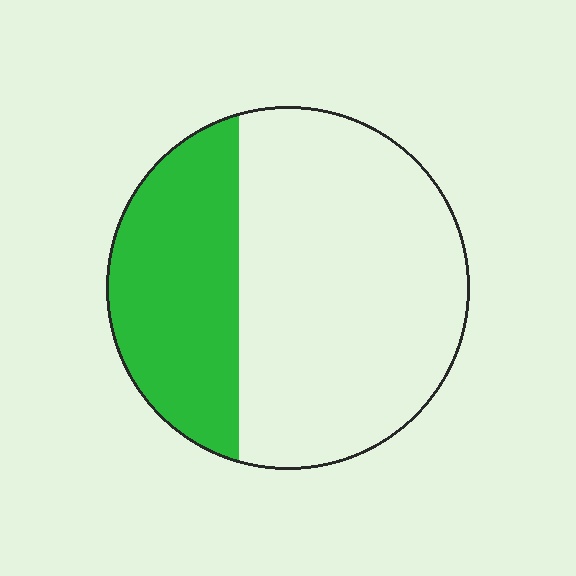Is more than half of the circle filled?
No.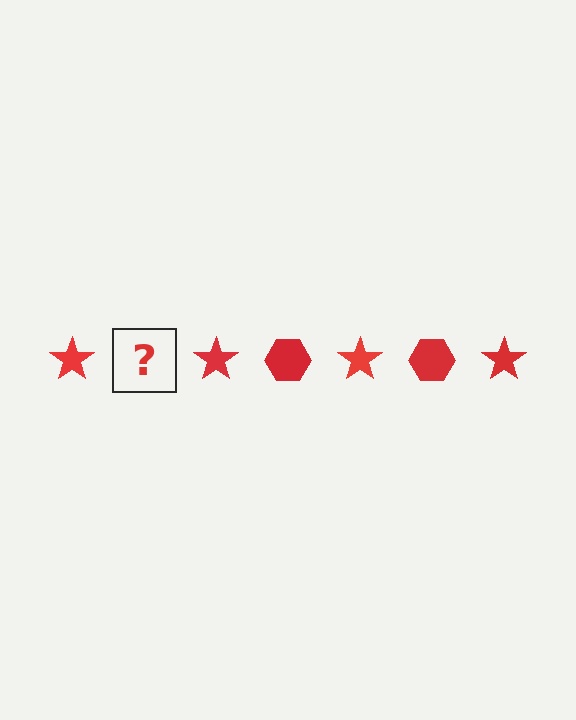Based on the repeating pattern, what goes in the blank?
The blank should be a red hexagon.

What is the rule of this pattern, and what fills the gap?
The rule is that the pattern cycles through star, hexagon shapes in red. The gap should be filled with a red hexagon.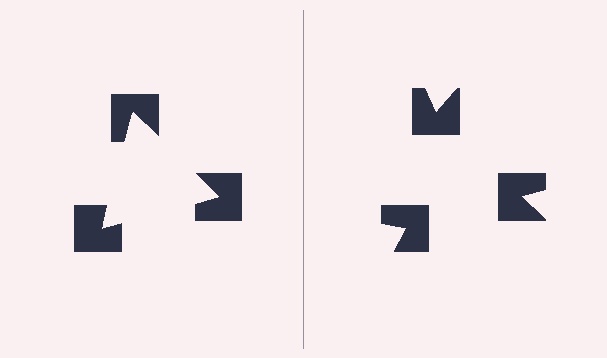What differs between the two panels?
The notched squares are positioned identically on both sides; only the wedge orientations differ. On the left they align to a triangle; on the right they are misaligned.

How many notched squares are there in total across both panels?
6 — 3 on each side.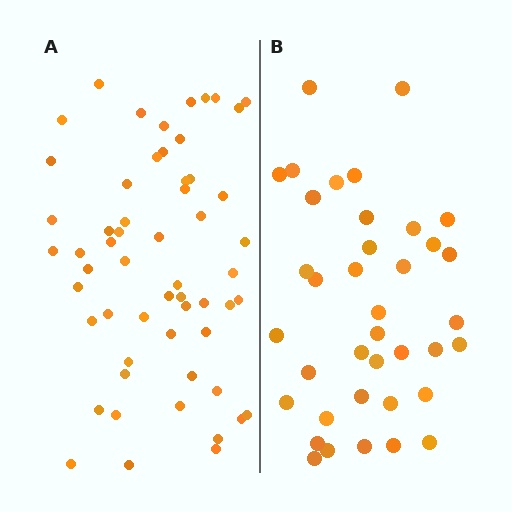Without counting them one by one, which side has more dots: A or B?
Region A (the left region) has more dots.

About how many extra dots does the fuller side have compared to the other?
Region A has approximately 20 more dots than region B.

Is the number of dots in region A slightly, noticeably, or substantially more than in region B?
Region A has substantially more. The ratio is roughly 1.5 to 1.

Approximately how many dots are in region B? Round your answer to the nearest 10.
About 40 dots. (The exact count is 38, which rounds to 40.)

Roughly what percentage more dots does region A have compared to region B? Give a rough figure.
About 50% more.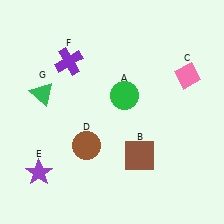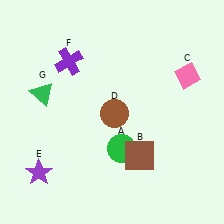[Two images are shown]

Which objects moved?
The objects that moved are: the green circle (A), the brown circle (D).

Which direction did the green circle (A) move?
The green circle (A) moved down.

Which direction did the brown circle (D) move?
The brown circle (D) moved up.